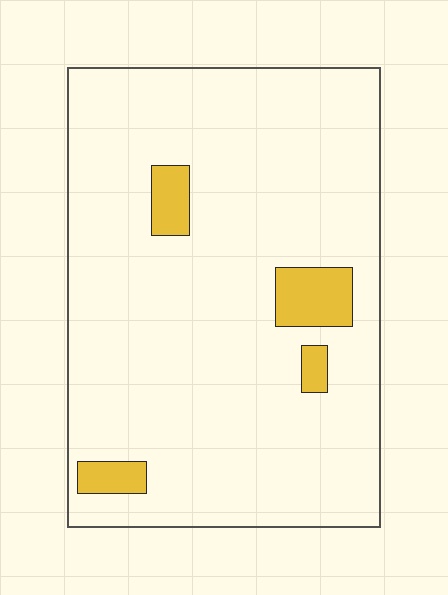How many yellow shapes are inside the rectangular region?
4.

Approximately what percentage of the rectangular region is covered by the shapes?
Approximately 10%.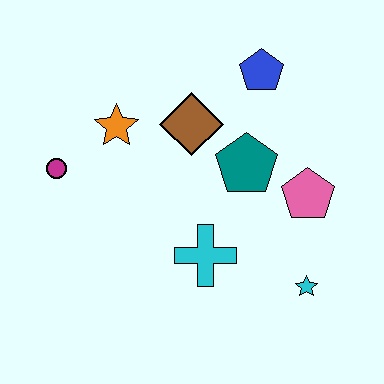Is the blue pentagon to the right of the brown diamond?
Yes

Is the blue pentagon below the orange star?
No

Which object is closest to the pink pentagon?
The teal pentagon is closest to the pink pentagon.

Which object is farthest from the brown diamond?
The cyan star is farthest from the brown diamond.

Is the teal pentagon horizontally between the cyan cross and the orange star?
No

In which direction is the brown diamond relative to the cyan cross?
The brown diamond is above the cyan cross.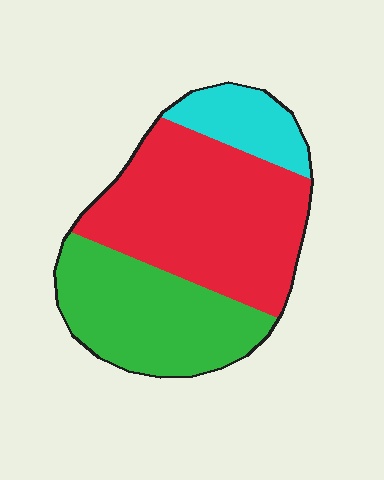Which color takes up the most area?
Red, at roughly 50%.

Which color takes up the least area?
Cyan, at roughly 15%.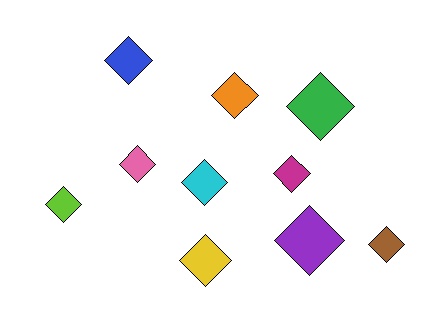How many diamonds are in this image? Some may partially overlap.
There are 10 diamonds.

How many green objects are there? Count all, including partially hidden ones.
There is 1 green object.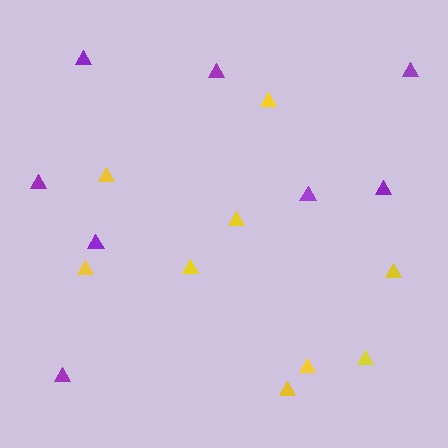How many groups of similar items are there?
There are 2 groups: one group of yellow triangles (9) and one group of purple triangles (8).